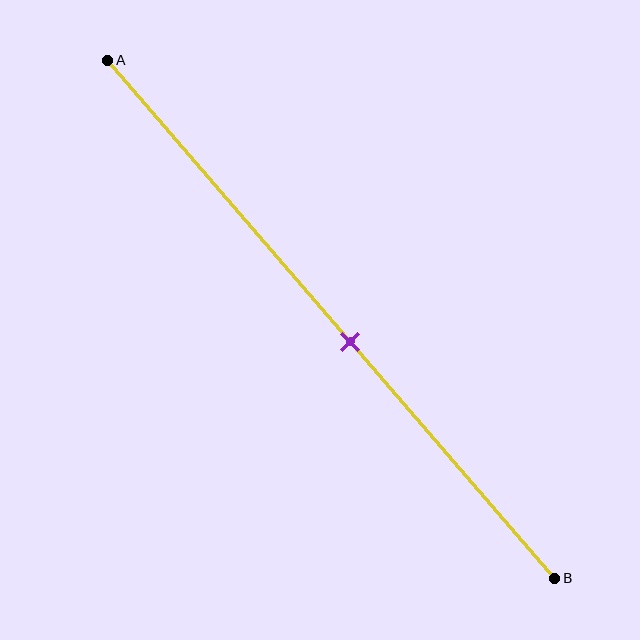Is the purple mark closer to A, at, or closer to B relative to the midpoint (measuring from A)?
The purple mark is closer to point B than the midpoint of segment AB.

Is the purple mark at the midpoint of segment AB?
No, the mark is at about 55% from A, not at the 50% midpoint.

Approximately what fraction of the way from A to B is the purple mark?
The purple mark is approximately 55% of the way from A to B.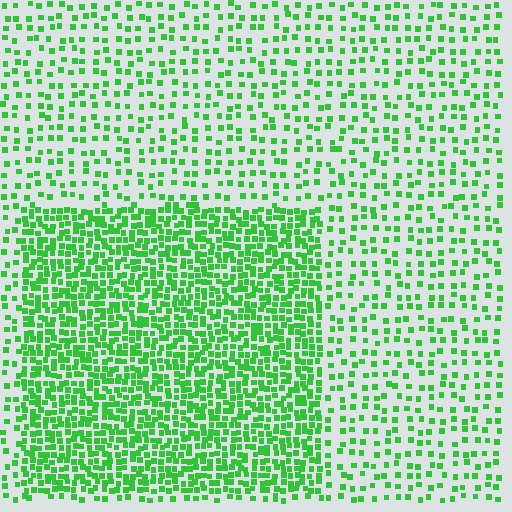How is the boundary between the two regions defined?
The boundary is defined by a change in element density (approximately 2.5x ratio). All elements are the same color, size, and shape.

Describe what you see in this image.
The image contains small green elements arranged at two different densities. A rectangle-shaped region is visible where the elements are more densely packed than the surrounding area.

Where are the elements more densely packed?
The elements are more densely packed inside the rectangle boundary.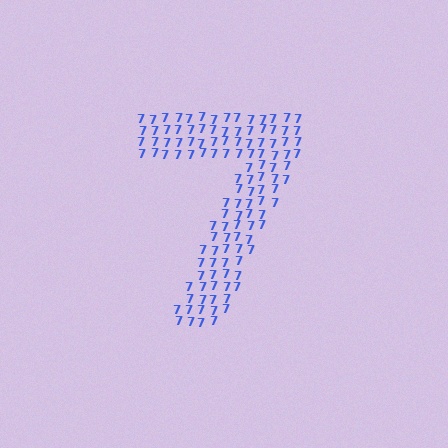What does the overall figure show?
The overall figure shows the digit 7.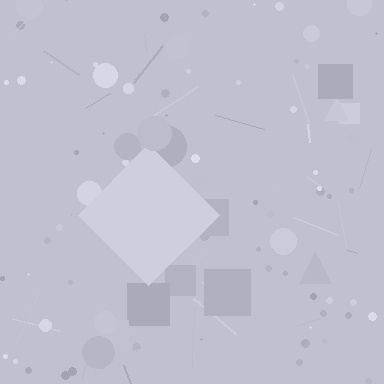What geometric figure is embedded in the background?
A diamond is embedded in the background.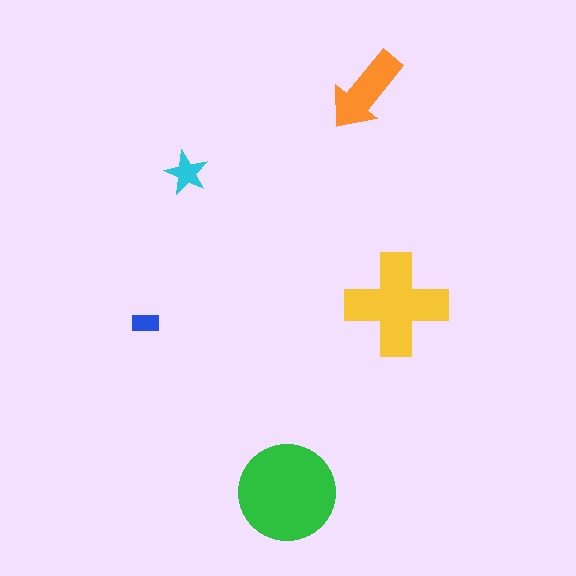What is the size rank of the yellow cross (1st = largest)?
2nd.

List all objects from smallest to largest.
The blue rectangle, the cyan star, the orange arrow, the yellow cross, the green circle.